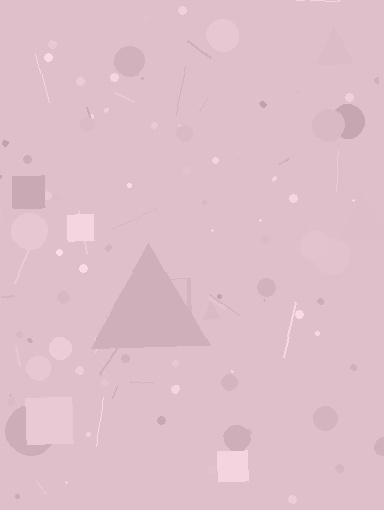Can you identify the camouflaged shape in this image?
The camouflaged shape is a triangle.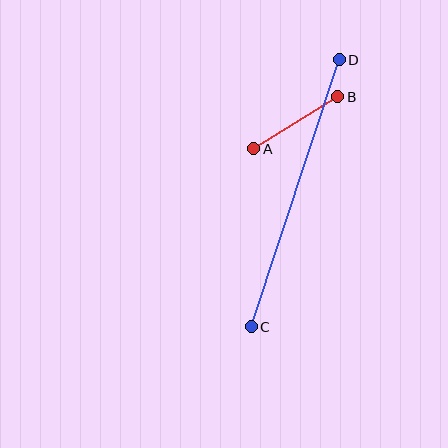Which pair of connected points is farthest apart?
Points C and D are farthest apart.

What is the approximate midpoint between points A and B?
The midpoint is at approximately (296, 123) pixels.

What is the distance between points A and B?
The distance is approximately 99 pixels.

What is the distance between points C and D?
The distance is approximately 281 pixels.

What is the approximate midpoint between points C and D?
The midpoint is at approximately (295, 193) pixels.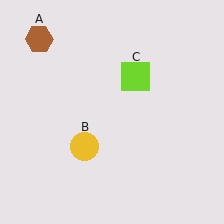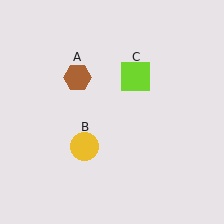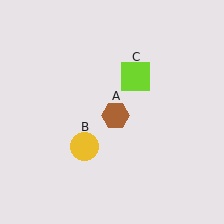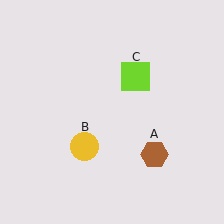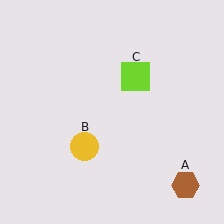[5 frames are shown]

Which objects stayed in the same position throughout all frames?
Yellow circle (object B) and lime square (object C) remained stationary.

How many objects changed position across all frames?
1 object changed position: brown hexagon (object A).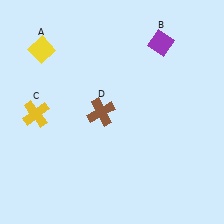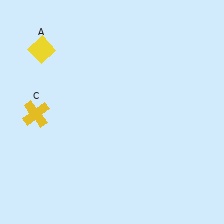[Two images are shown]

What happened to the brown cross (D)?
The brown cross (D) was removed in Image 2. It was in the bottom-left area of Image 1.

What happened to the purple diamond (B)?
The purple diamond (B) was removed in Image 2. It was in the top-right area of Image 1.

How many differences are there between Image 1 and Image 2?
There are 2 differences between the two images.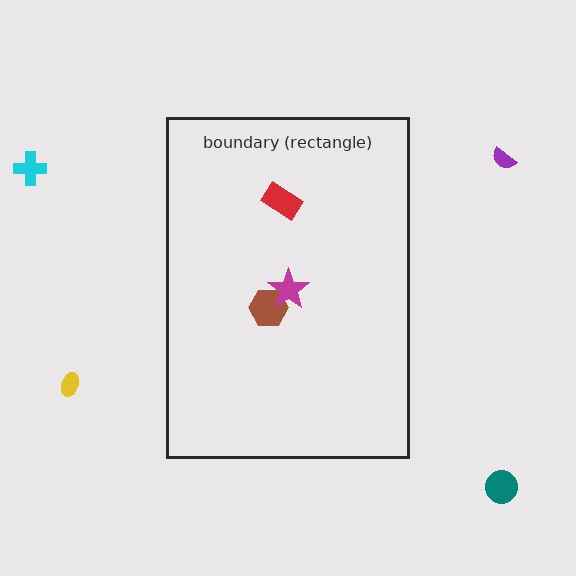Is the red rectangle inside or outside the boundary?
Inside.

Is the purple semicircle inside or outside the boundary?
Outside.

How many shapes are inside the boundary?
3 inside, 4 outside.